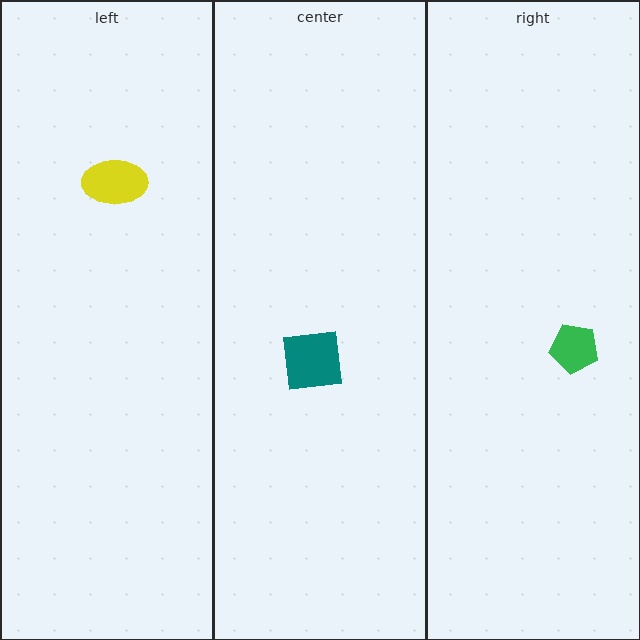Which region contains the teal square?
The center region.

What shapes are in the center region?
The teal square.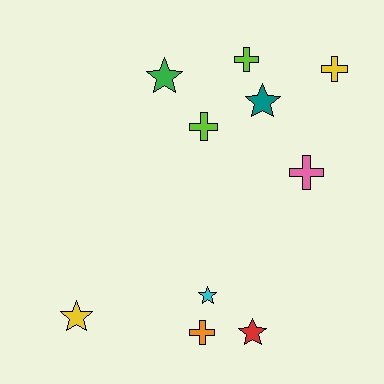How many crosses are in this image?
There are 5 crosses.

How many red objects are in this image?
There is 1 red object.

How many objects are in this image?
There are 10 objects.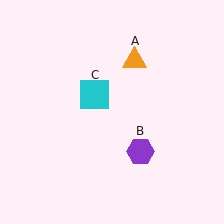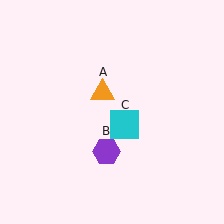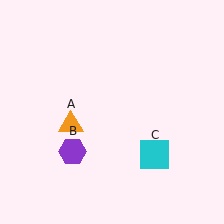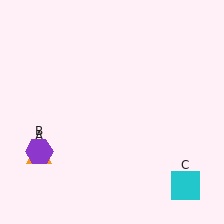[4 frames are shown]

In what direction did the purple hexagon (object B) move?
The purple hexagon (object B) moved left.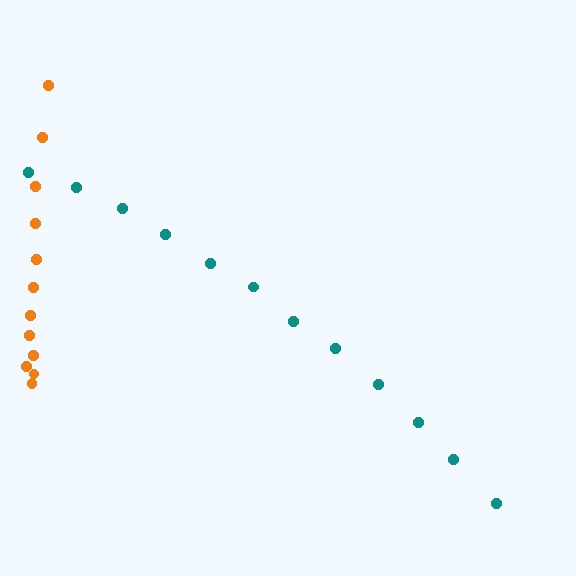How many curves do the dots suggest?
There are 2 distinct paths.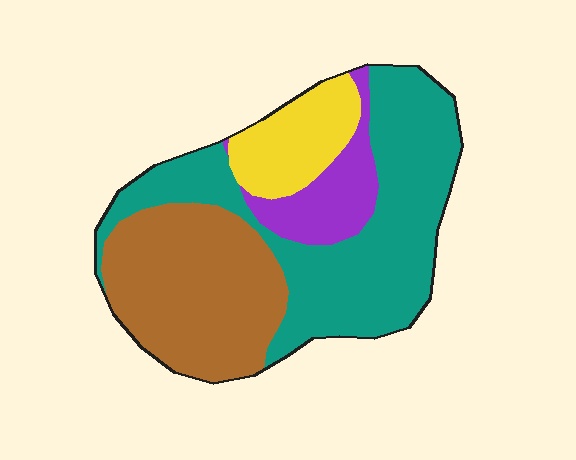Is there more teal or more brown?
Teal.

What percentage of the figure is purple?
Purple takes up less than a quarter of the figure.